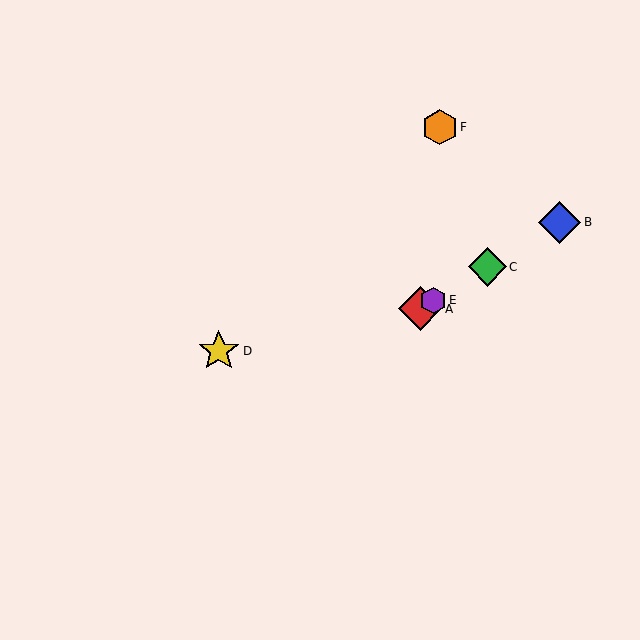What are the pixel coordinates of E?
Object E is at (433, 301).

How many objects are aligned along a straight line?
4 objects (A, B, C, E) are aligned along a straight line.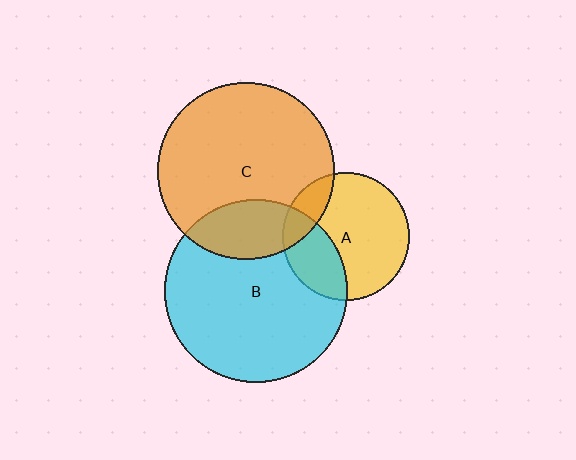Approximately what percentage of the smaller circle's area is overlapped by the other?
Approximately 15%.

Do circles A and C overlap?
Yes.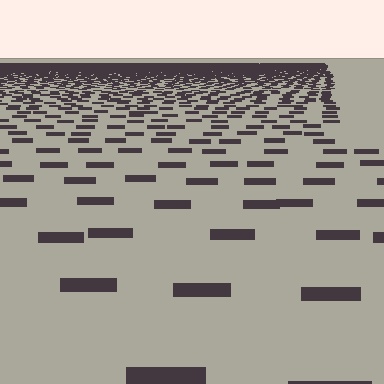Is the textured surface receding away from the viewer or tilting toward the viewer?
The surface is receding away from the viewer. Texture elements get smaller and denser toward the top.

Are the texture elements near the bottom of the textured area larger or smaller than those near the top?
Larger. Near the bottom, elements are closer to the viewer and appear at a bigger on-screen size.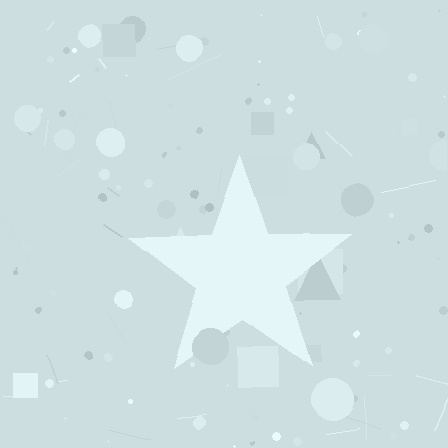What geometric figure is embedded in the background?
A star is embedded in the background.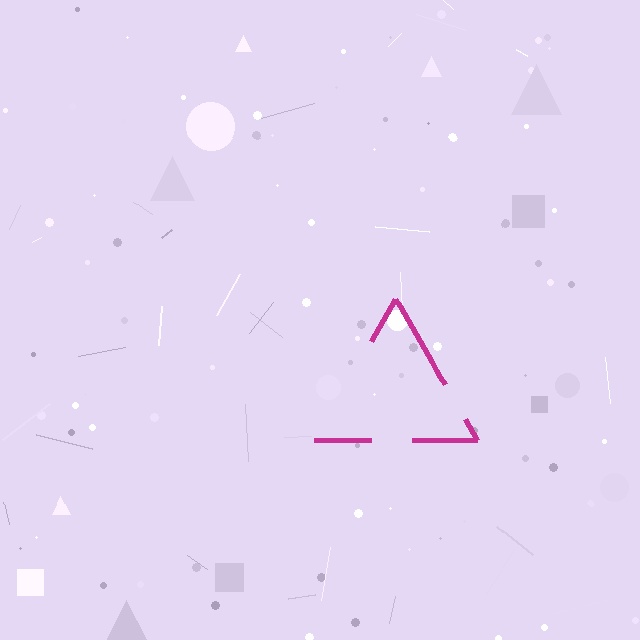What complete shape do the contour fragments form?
The contour fragments form a triangle.